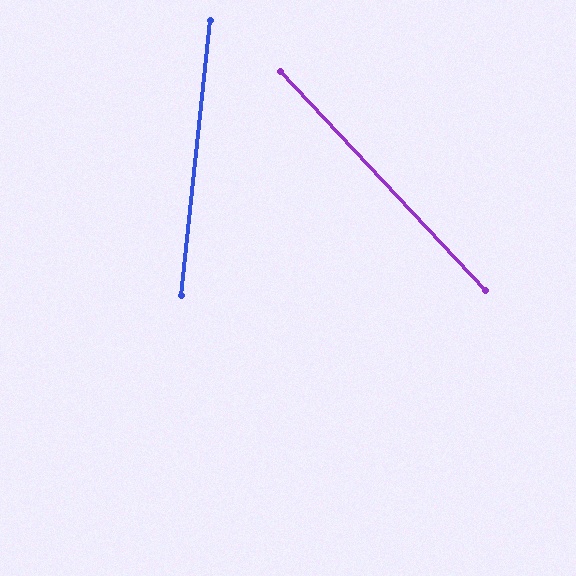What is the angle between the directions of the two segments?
Approximately 49 degrees.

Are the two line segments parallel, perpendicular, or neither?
Neither parallel nor perpendicular — they differ by about 49°.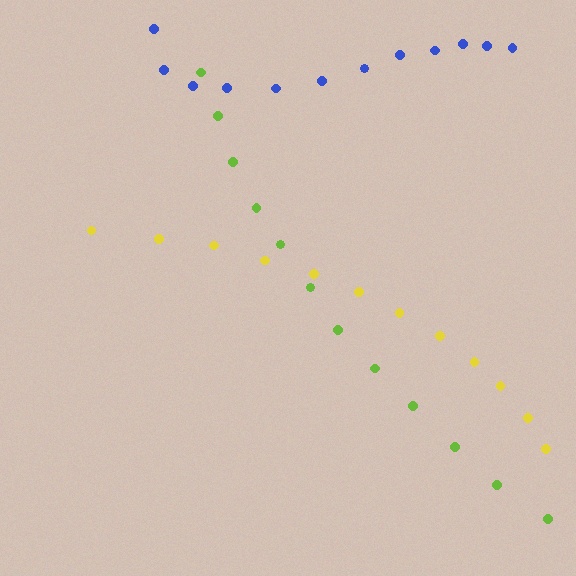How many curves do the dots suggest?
There are 3 distinct paths.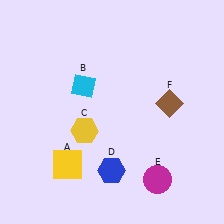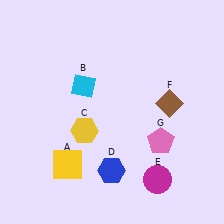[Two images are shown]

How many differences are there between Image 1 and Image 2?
There is 1 difference between the two images.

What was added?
A pink pentagon (G) was added in Image 2.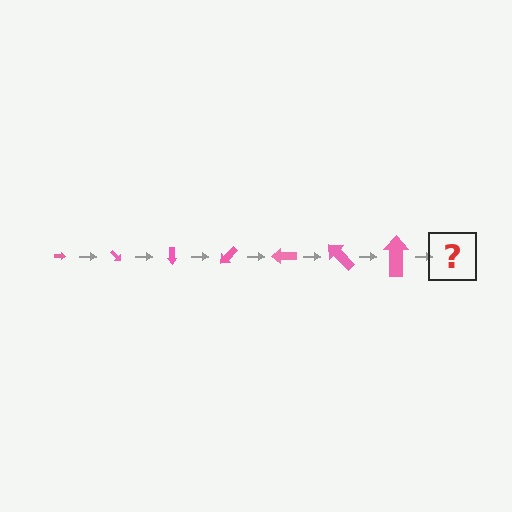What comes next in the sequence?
The next element should be an arrow, larger than the previous one and rotated 315 degrees from the start.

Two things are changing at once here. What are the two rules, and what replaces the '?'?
The two rules are that the arrow grows larger each step and it rotates 45 degrees each step. The '?' should be an arrow, larger than the previous one and rotated 315 degrees from the start.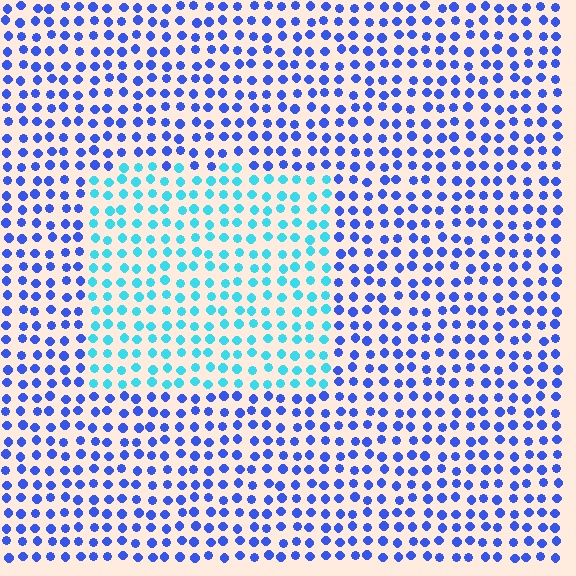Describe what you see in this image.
The image is filled with small blue elements in a uniform arrangement. A rectangle-shaped region is visible where the elements are tinted to a slightly different hue, forming a subtle color boundary.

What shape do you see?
I see a rectangle.